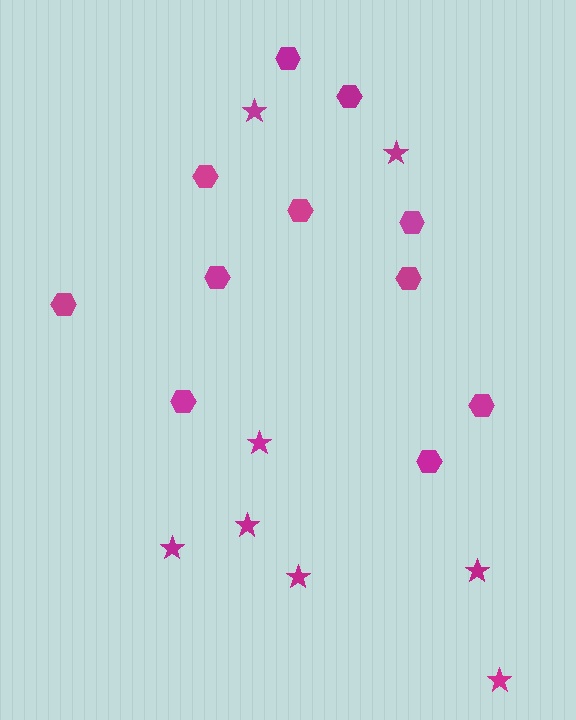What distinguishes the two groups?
There are 2 groups: one group of stars (8) and one group of hexagons (11).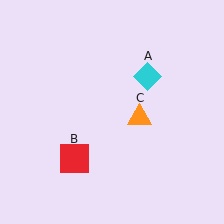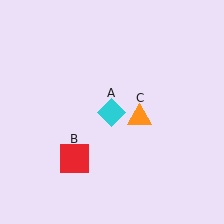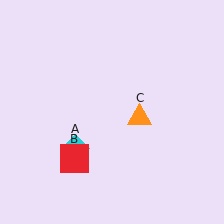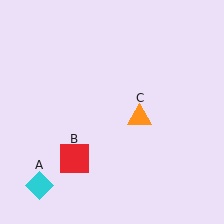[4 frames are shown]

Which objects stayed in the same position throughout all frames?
Red square (object B) and orange triangle (object C) remained stationary.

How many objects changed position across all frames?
1 object changed position: cyan diamond (object A).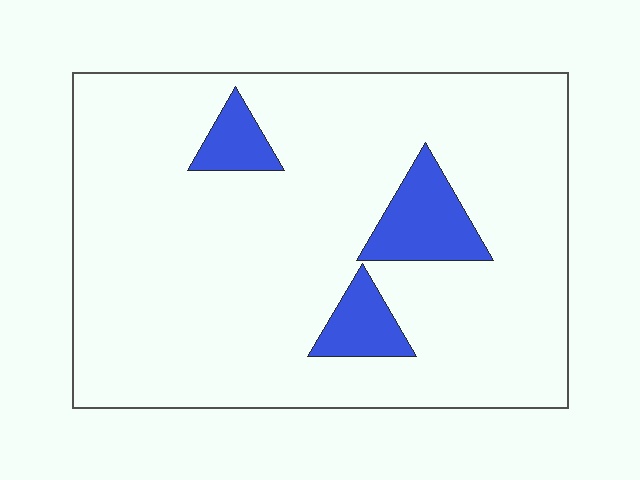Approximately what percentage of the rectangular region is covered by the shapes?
Approximately 10%.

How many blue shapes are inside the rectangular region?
3.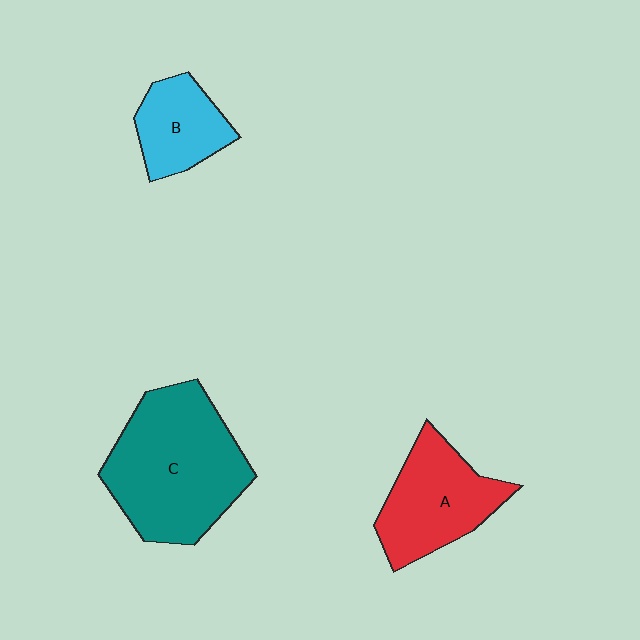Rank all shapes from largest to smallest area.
From largest to smallest: C (teal), A (red), B (cyan).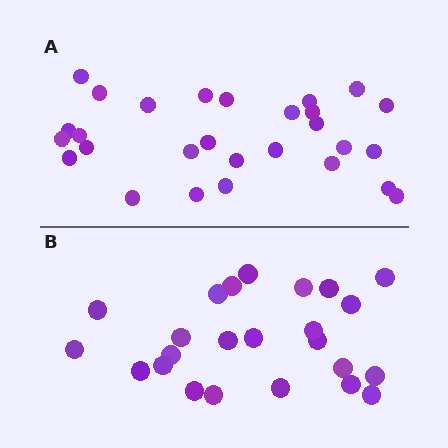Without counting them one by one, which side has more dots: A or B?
Region A (the top region) has more dots.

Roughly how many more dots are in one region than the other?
Region A has about 4 more dots than region B.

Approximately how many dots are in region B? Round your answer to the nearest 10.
About 20 dots. (The exact count is 24, which rounds to 20.)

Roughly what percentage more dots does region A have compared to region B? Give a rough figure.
About 15% more.